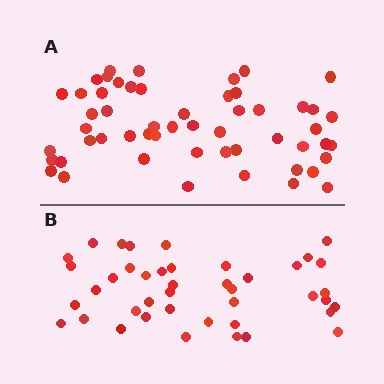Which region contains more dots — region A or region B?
Region A (the top region) has more dots.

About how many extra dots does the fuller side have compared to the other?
Region A has roughly 12 or so more dots than region B.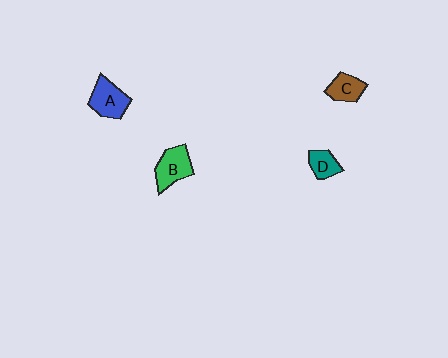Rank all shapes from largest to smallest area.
From largest to smallest: B (green), A (blue), C (brown), D (teal).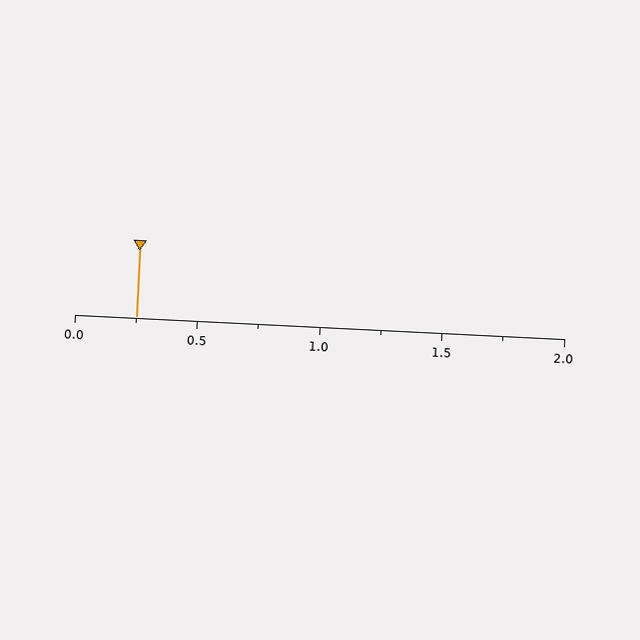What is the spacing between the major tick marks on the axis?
The major ticks are spaced 0.5 apart.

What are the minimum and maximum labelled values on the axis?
The axis runs from 0.0 to 2.0.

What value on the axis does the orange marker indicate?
The marker indicates approximately 0.25.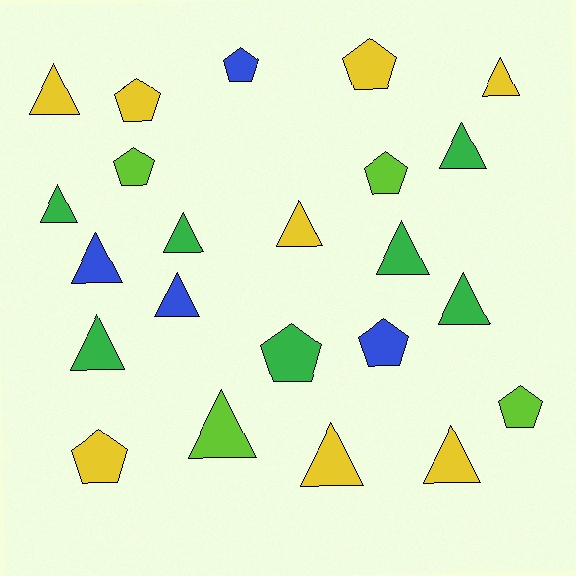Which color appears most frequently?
Yellow, with 8 objects.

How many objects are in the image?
There are 23 objects.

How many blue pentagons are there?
There are 2 blue pentagons.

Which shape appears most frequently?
Triangle, with 14 objects.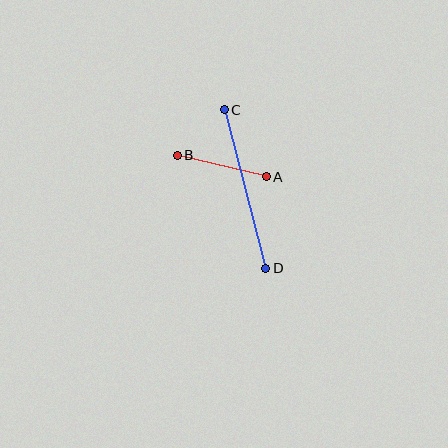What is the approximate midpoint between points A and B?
The midpoint is at approximately (222, 166) pixels.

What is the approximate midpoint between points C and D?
The midpoint is at approximately (245, 189) pixels.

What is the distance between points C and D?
The distance is approximately 164 pixels.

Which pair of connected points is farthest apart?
Points C and D are farthest apart.